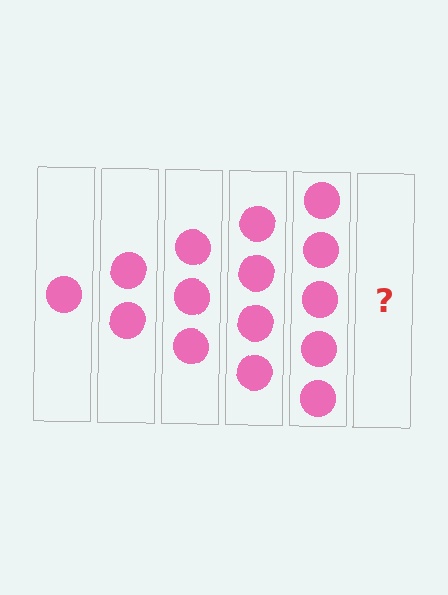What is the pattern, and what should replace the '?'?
The pattern is that each step adds one more circle. The '?' should be 6 circles.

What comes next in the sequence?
The next element should be 6 circles.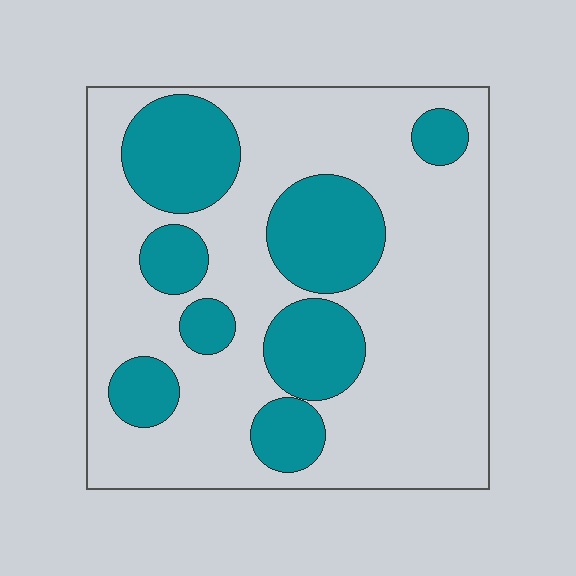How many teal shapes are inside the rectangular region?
8.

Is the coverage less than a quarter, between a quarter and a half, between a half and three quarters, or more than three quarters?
Between a quarter and a half.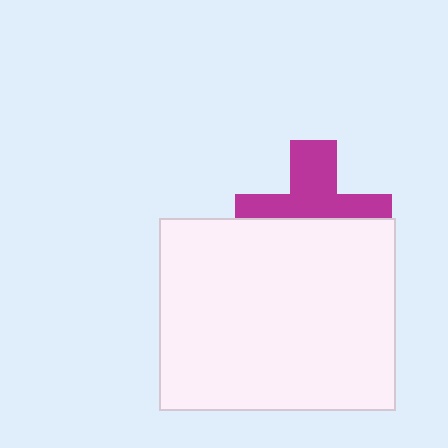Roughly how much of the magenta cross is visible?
About half of it is visible (roughly 50%).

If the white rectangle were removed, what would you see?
You would see the complete magenta cross.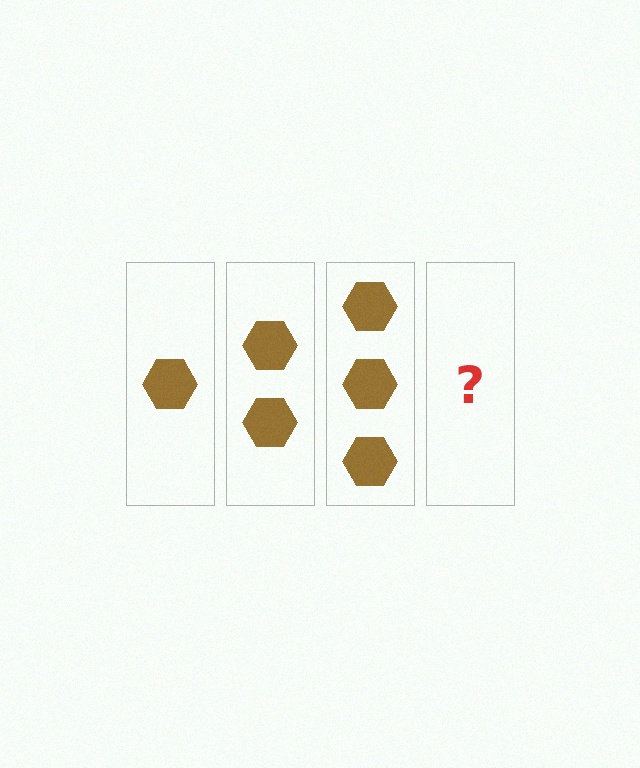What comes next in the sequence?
The next element should be 4 hexagons.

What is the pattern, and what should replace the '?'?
The pattern is that each step adds one more hexagon. The '?' should be 4 hexagons.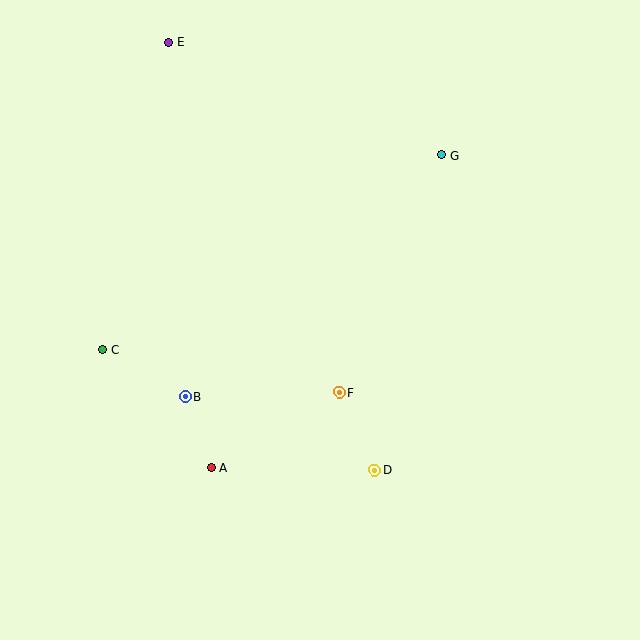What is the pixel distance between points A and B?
The distance between A and B is 76 pixels.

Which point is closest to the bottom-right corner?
Point D is closest to the bottom-right corner.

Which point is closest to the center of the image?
Point F at (339, 393) is closest to the center.